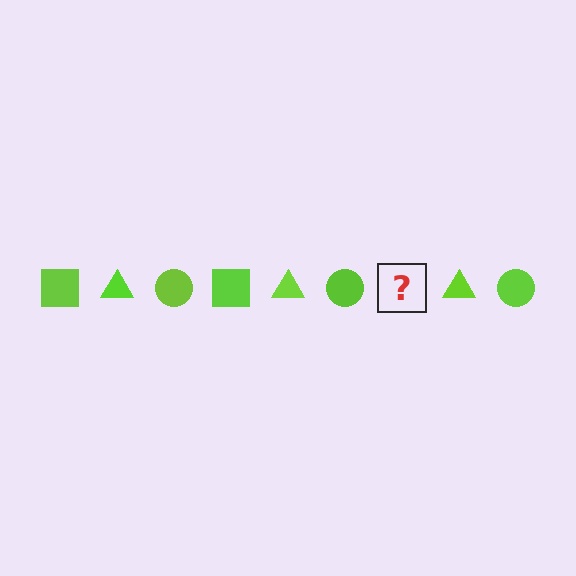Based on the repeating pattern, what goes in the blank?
The blank should be a lime square.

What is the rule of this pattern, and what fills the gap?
The rule is that the pattern cycles through square, triangle, circle shapes in lime. The gap should be filled with a lime square.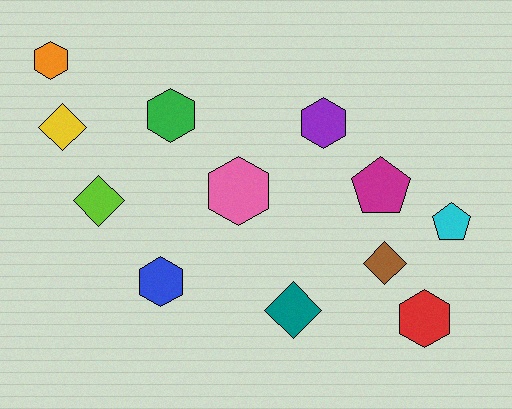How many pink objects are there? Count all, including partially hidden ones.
There is 1 pink object.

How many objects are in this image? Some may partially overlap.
There are 12 objects.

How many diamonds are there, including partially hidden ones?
There are 4 diamonds.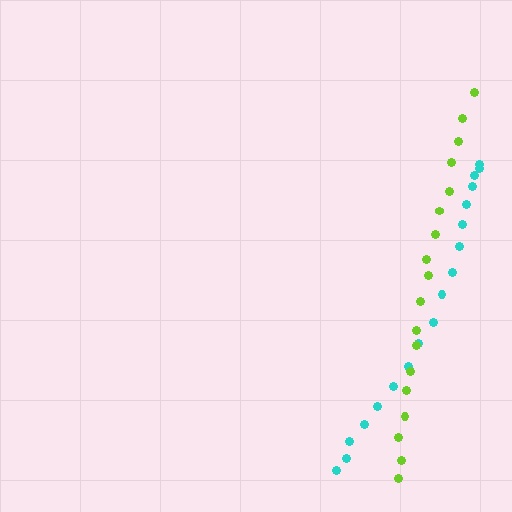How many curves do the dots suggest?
There are 2 distinct paths.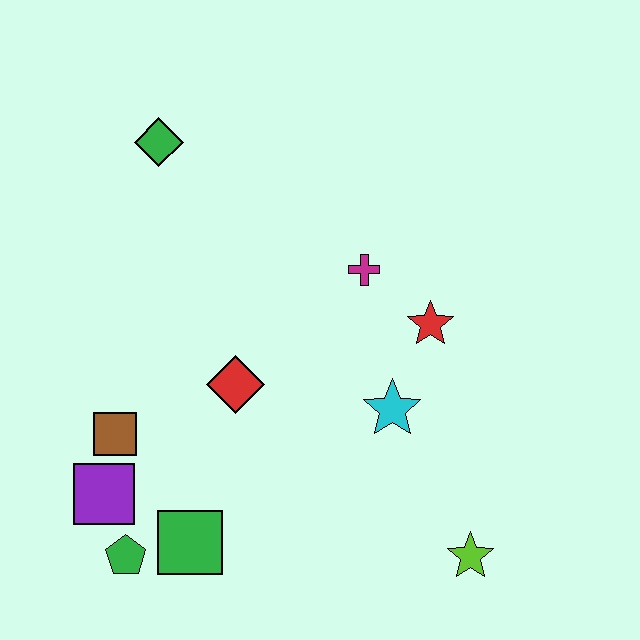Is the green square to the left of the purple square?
No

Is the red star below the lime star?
No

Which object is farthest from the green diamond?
The lime star is farthest from the green diamond.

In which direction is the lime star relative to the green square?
The lime star is to the right of the green square.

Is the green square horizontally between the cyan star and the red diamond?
No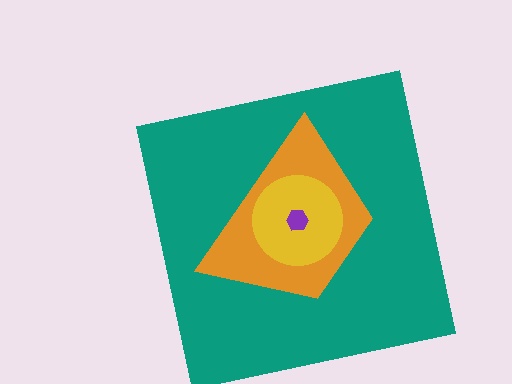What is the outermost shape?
The teal square.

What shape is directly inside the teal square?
The orange trapezoid.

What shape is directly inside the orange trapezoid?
The yellow circle.